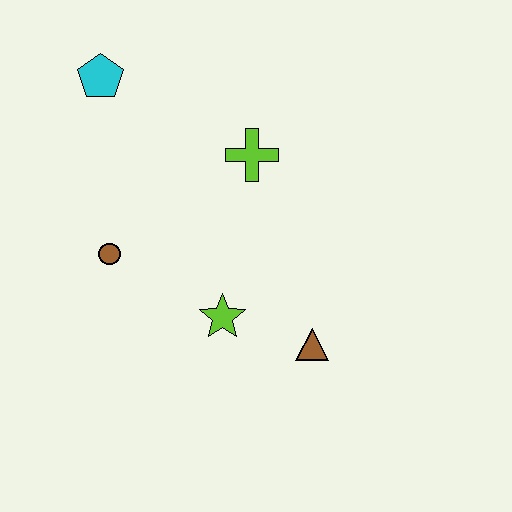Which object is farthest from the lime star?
The cyan pentagon is farthest from the lime star.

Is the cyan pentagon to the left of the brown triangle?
Yes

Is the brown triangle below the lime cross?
Yes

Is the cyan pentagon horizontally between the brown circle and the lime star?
No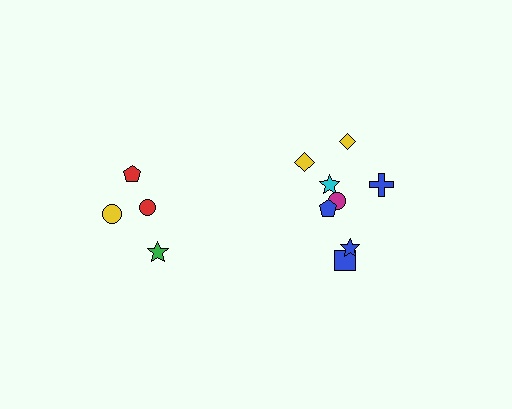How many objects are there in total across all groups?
There are 12 objects.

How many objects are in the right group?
There are 8 objects.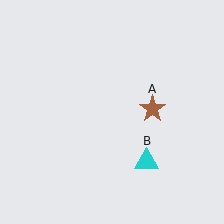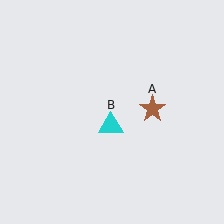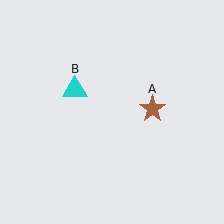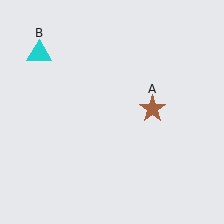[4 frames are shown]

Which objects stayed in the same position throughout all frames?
Brown star (object A) remained stationary.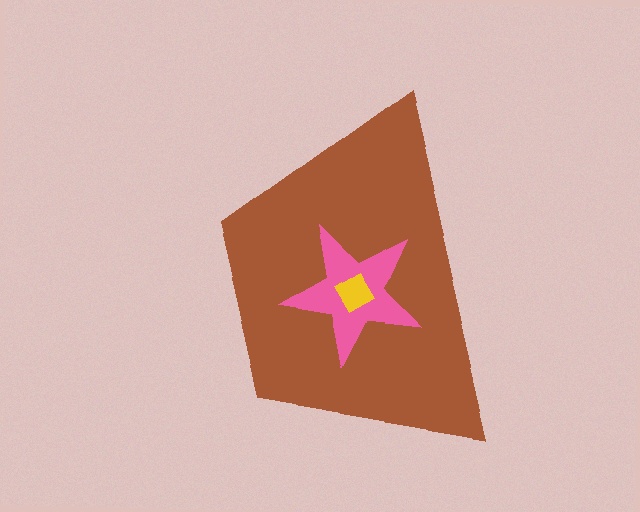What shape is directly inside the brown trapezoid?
The pink star.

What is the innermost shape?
The yellow diamond.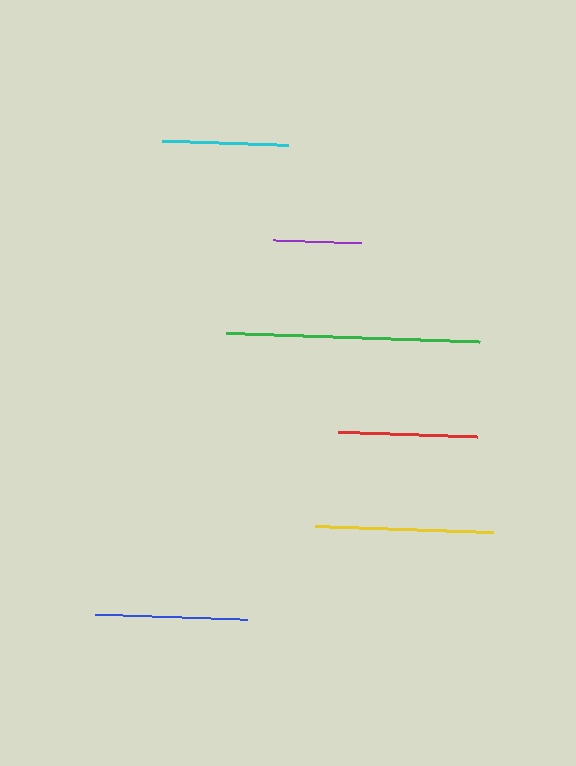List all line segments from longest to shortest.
From longest to shortest: green, yellow, blue, red, cyan, purple.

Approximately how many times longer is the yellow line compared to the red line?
The yellow line is approximately 1.3 times the length of the red line.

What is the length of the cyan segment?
The cyan segment is approximately 126 pixels long.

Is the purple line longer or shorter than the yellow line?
The yellow line is longer than the purple line.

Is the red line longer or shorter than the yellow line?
The yellow line is longer than the red line.